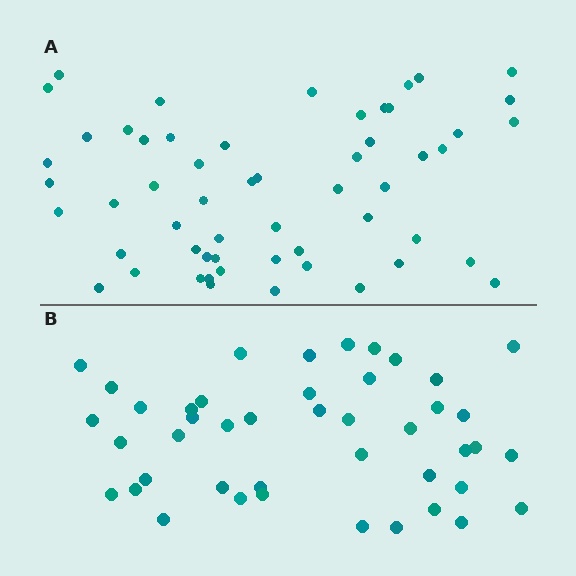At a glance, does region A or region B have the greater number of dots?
Region A (the top region) has more dots.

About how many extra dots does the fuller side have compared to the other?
Region A has roughly 12 or so more dots than region B.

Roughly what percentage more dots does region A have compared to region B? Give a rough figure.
About 25% more.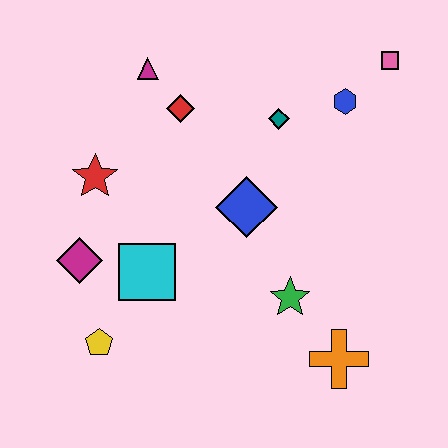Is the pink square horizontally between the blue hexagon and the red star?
No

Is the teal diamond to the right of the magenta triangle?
Yes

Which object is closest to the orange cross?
The green star is closest to the orange cross.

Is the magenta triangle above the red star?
Yes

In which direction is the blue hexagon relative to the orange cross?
The blue hexagon is above the orange cross.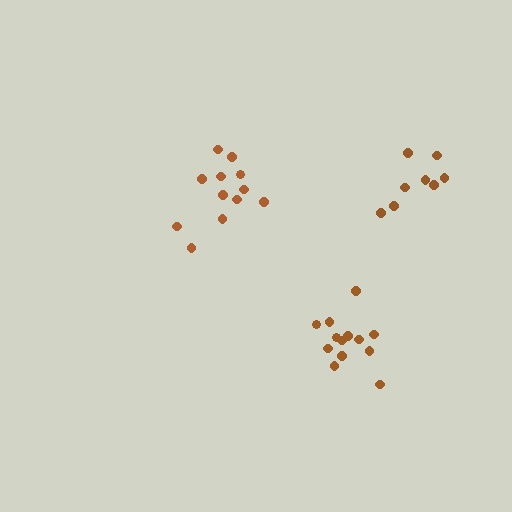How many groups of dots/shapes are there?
There are 3 groups.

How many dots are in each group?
Group 1: 12 dots, Group 2: 8 dots, Group 3: 13 dots (33 total).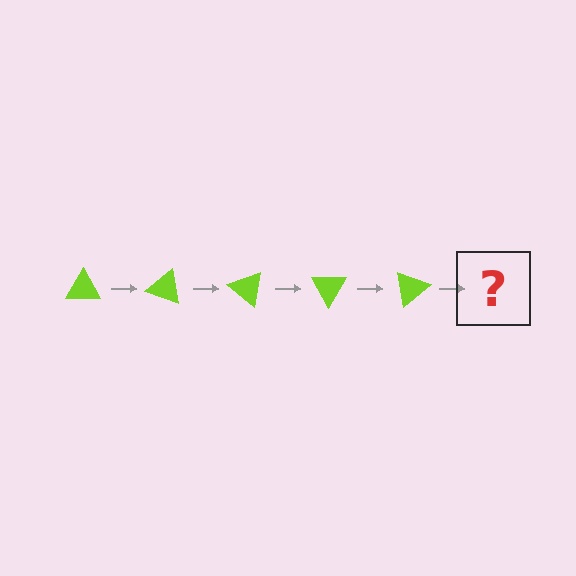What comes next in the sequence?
The next element should be a lime triangle rotated 100 degrees.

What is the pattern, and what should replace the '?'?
The pattern is that the triangle rotates 20 degrees each step. The '?' should be a lime triangle rotated 100 degrees.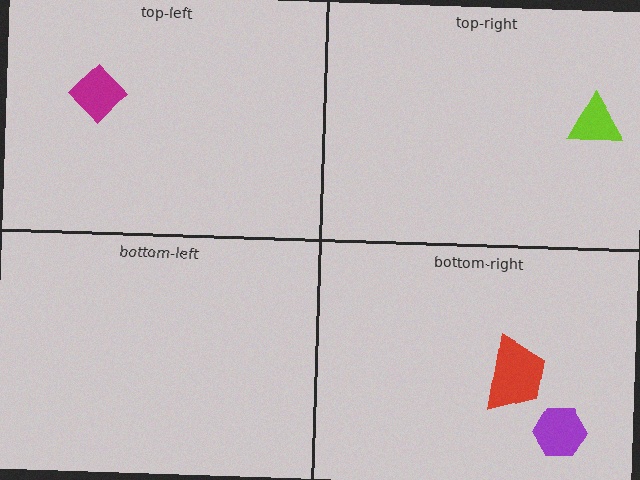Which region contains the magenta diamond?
The top-left region.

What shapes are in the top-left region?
The magenta diamond.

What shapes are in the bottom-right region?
The purple hexagon, the red trapezoid.